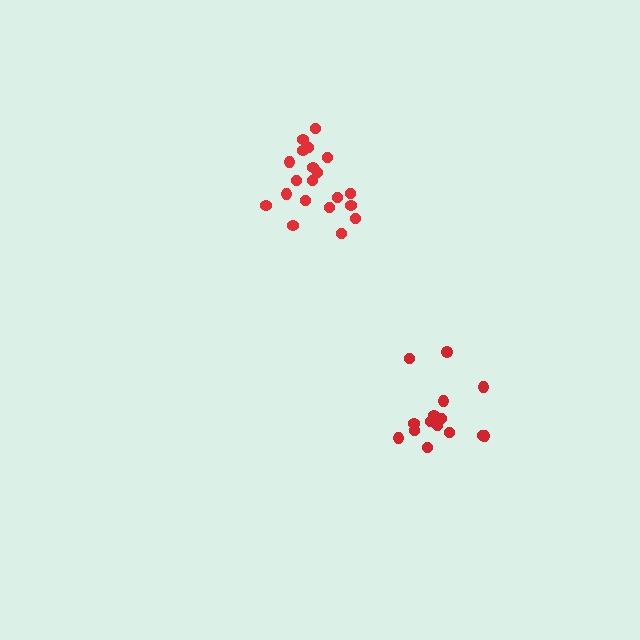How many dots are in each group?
Group 1: 20 dots, Group 2: 15 dots (35 total).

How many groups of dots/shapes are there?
There are 2 groups.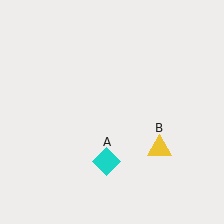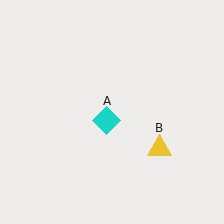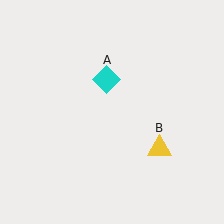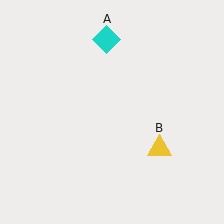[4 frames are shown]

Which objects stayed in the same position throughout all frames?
Yellow triangle (object B) remained stationary.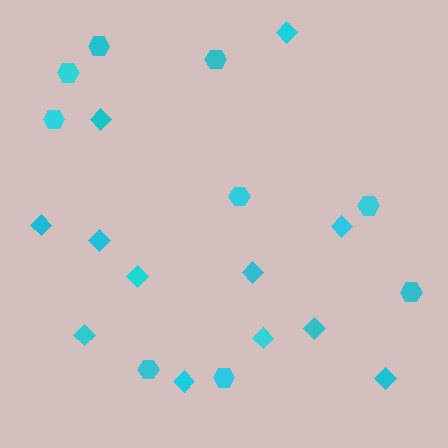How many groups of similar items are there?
There are 2 groups: one group of diamonds (12) and one group of hexagons (9).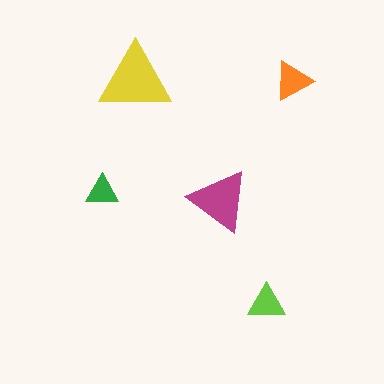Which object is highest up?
The yellow triangle is topmost.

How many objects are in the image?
There are 5 objects in the image.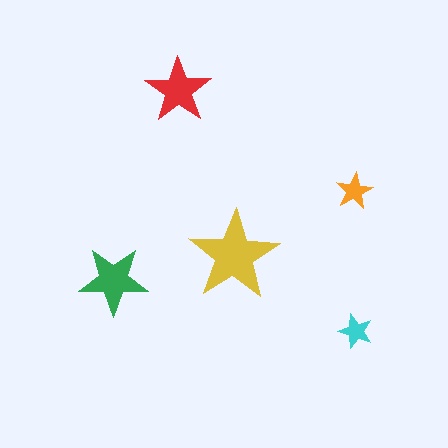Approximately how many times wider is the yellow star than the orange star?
About 2.5 times wider.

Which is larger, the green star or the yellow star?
The yellow one.